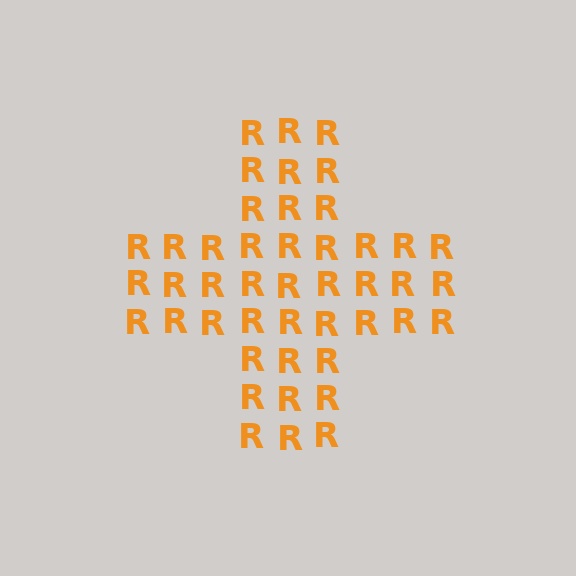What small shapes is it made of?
It is made of small letter R's.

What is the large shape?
The large shape is a cross.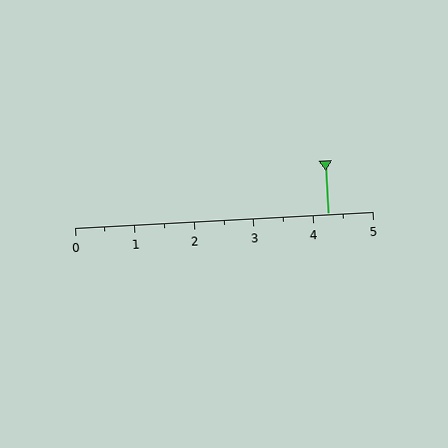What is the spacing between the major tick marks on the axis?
The major ticks are spaced 1 apart.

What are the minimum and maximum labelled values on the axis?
The axis runs from 0 to 5.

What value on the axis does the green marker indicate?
The marker indicates approximately 4.2.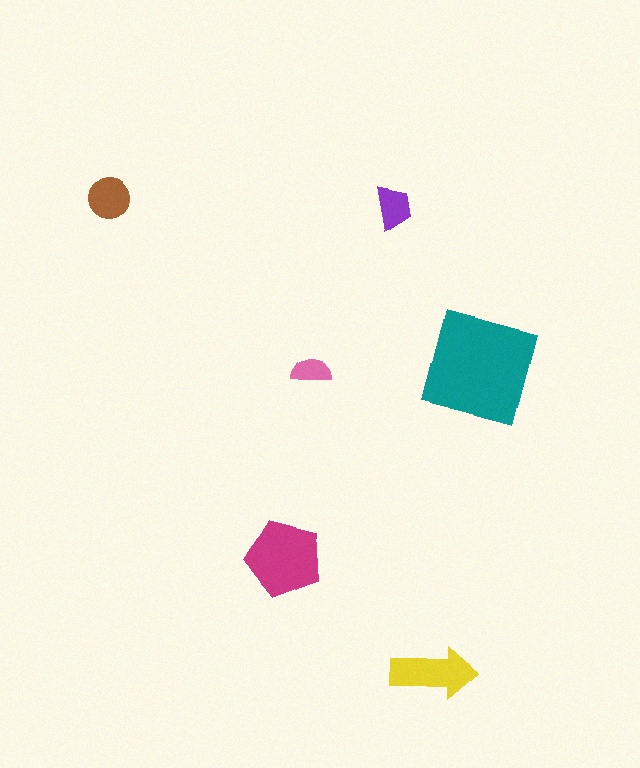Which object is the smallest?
The pink semicircle.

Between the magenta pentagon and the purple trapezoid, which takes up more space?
The magenta pentagon.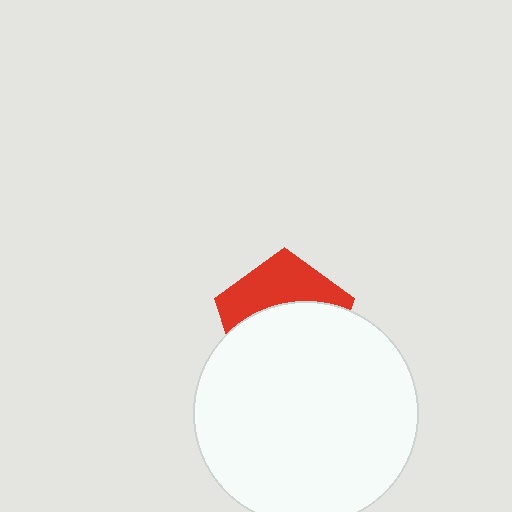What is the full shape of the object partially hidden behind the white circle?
The partially hidden object is a red pentagon.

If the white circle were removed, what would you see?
You would see the complete red pentagon.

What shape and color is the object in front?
The object in front is a white circle.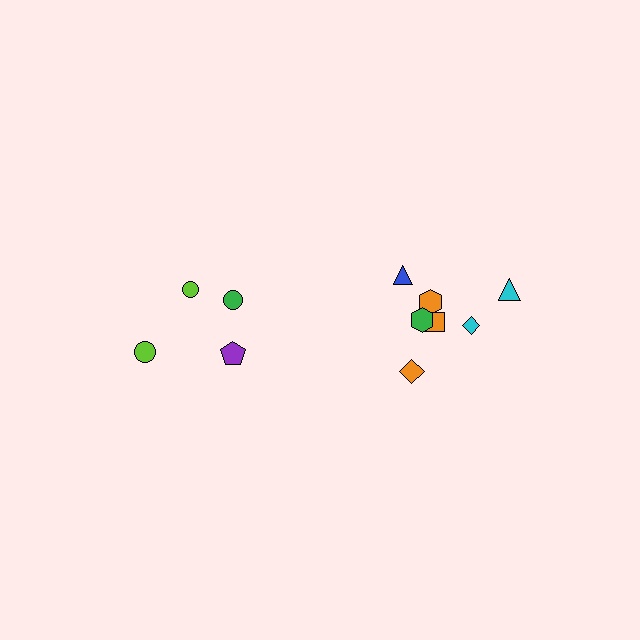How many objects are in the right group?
There are 7 objects.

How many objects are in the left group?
There are 4 objects.